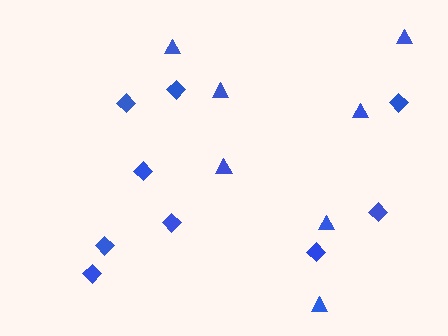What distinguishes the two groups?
There are 2 groups: one group of diamonds (9) and one group of triangles (7).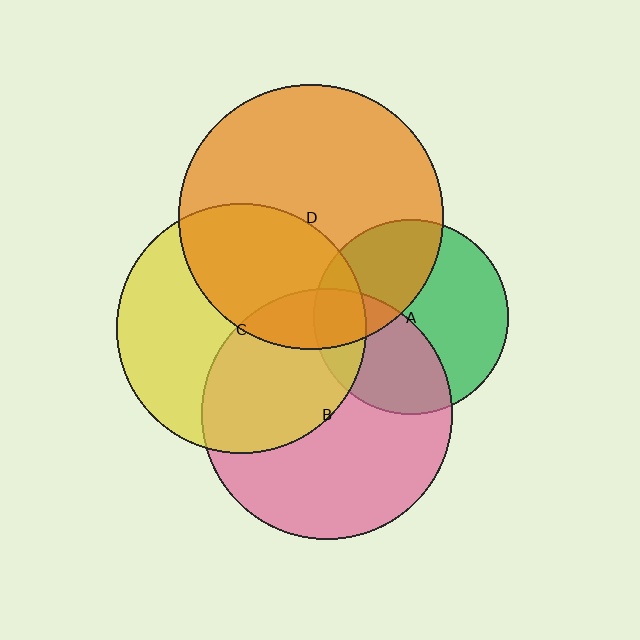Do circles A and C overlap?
Yes.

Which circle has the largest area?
Circle D (orange).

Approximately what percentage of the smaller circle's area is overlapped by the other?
Approximately 15%.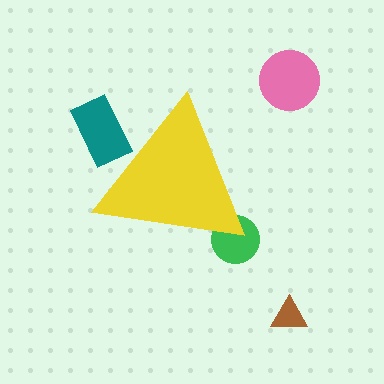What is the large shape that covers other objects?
A yellow triangle.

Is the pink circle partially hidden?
No, the pink circle is fully visible.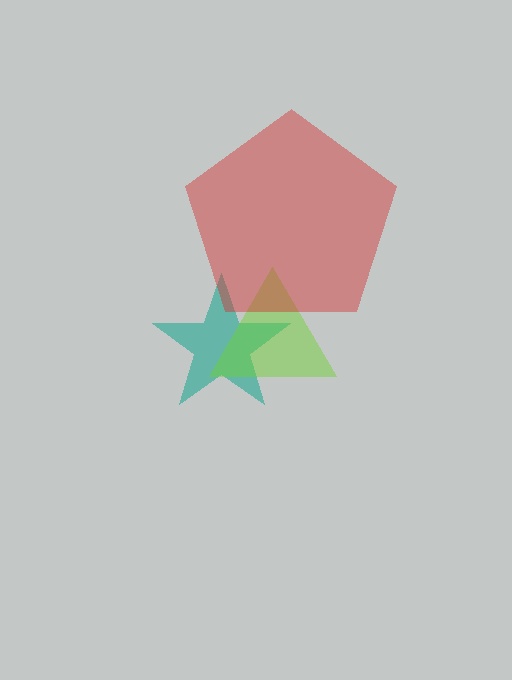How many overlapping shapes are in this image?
There are 3 overlapping shapes in the image.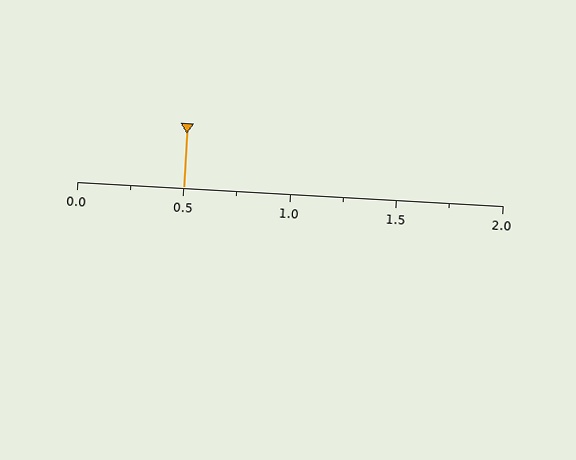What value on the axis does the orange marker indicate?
The marker indicates approximately 0.5.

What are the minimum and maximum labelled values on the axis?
The axis runs from 0.0 to 2.0.